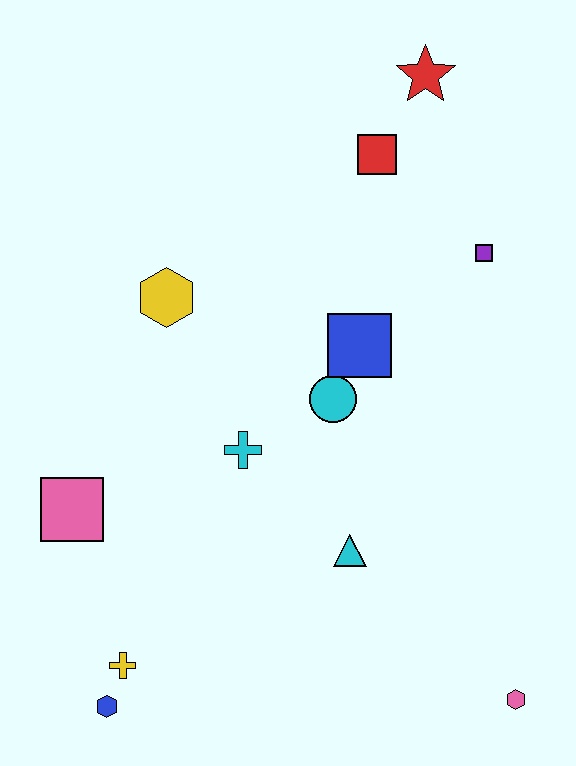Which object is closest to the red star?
The red square is closest to the red star.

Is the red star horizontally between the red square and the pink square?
No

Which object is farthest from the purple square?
The blue hexagon is farthest from the purple square.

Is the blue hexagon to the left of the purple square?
Yes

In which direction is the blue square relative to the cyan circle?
The blue square is above the cyan circle.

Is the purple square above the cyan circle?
Yes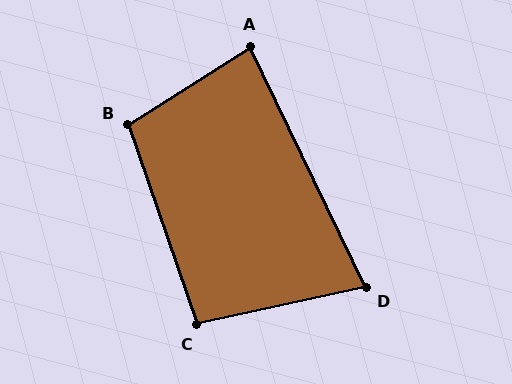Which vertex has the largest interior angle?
B, at approximately 103 degrees.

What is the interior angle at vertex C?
Approximately 97 degrees (obtuse).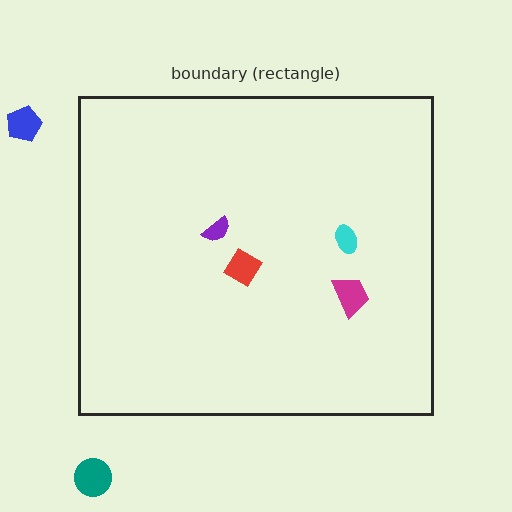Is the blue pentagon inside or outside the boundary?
Outside.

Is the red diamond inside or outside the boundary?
Inside.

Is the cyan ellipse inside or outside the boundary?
Inside.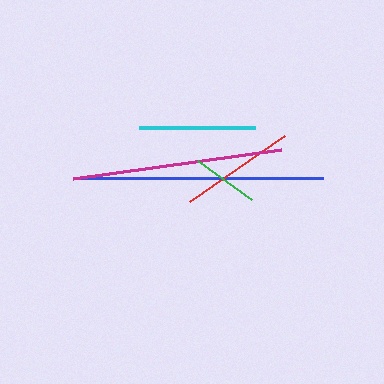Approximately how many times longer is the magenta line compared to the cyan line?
The magenta line is approximately 1.8 times the length of the cyan line.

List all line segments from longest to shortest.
From longest to shortest: blue, magenta, cyan, red, green.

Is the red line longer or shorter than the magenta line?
The magenta line is longer than the red line.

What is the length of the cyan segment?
The cyan segment is approximately 116 pixels long.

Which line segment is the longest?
The blue line is the longest at approximately 250 pixels.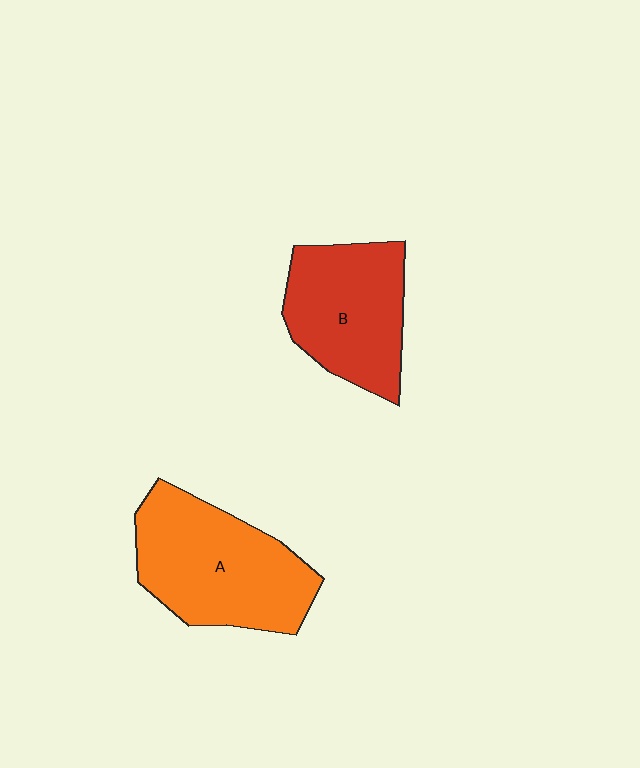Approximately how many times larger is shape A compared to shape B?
Approximately 1.2 times.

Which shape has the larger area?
Shape A (orange).